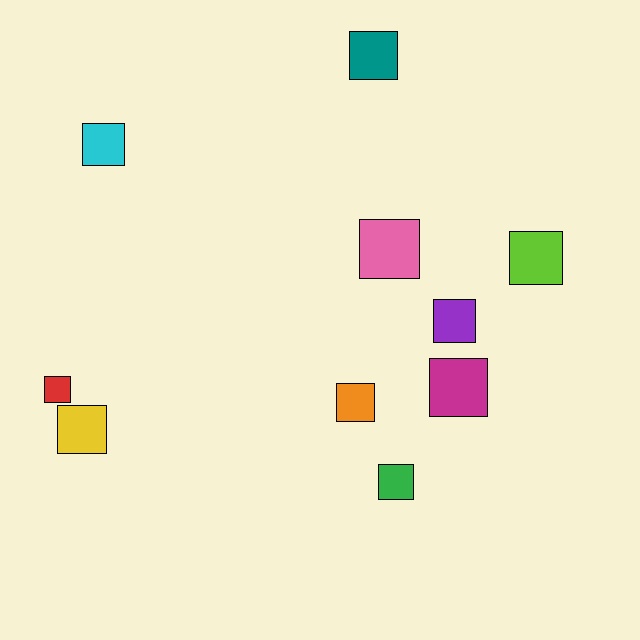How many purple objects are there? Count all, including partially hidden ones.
There is 1 purple object.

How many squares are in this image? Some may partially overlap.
There are 10 squares.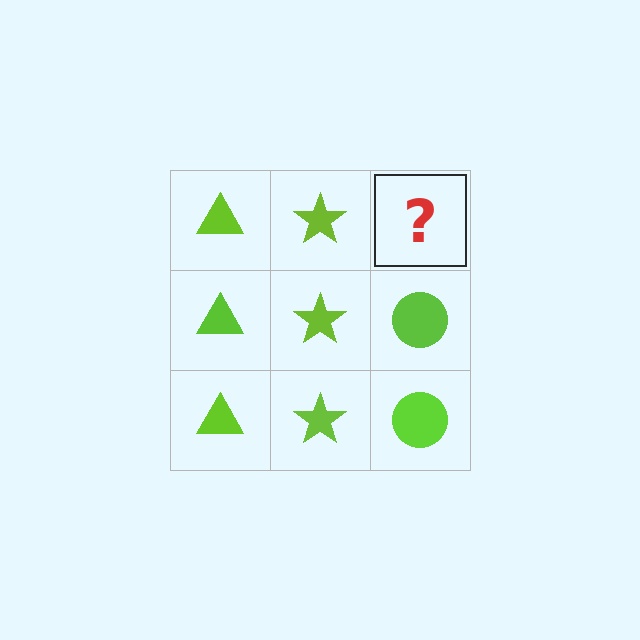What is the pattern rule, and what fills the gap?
The rule is that each column has a consistent shape. The gap should be filled with a lime circle.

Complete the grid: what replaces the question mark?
The question mark should be replaced with a lime circle.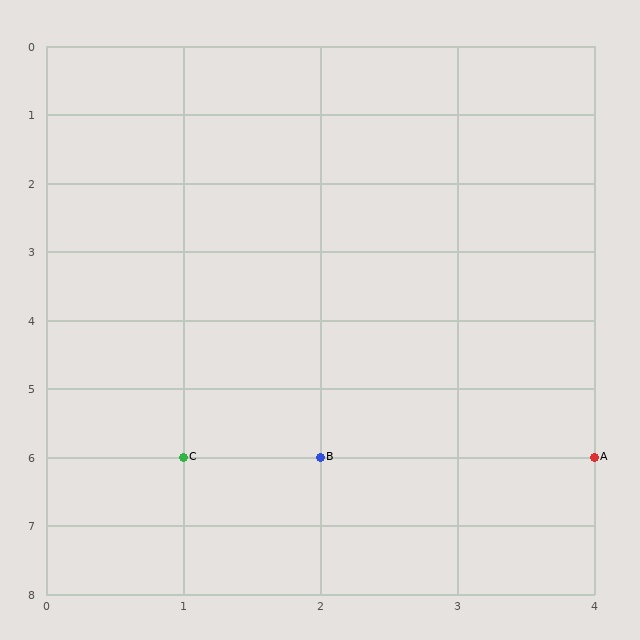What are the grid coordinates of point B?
Point B is at grid coordinates (2, 6).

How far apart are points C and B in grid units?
Points C and B are 1 column apart.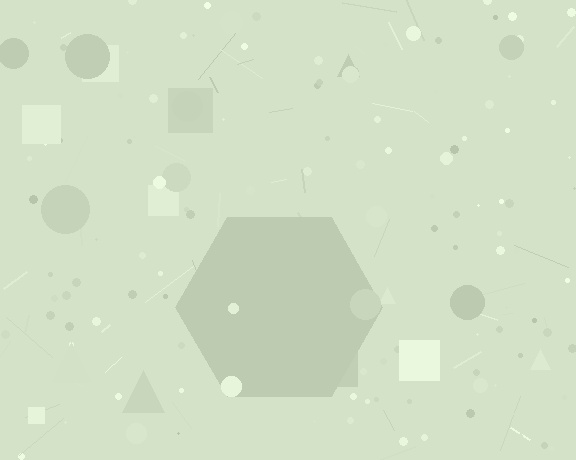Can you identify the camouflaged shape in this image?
The camouflaged shape is a hexagon.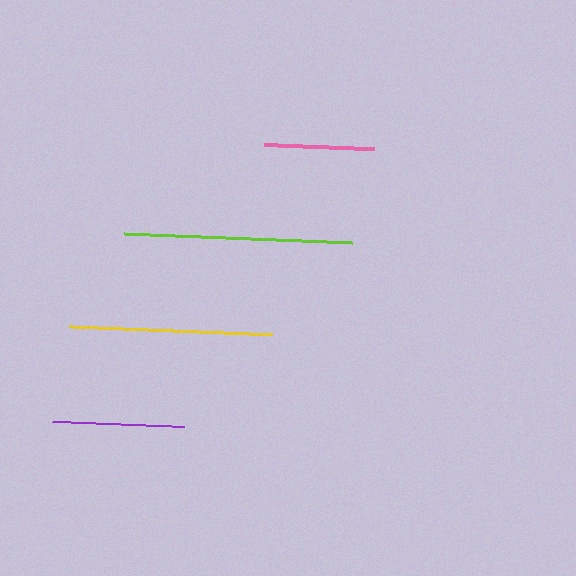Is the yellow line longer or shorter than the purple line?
The yellow line is longer than the purple line.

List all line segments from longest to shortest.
From longest to shortest: lime, yellow, purple, pink.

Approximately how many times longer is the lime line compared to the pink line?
The lime line is approximately 2.1 times the length of the pink line.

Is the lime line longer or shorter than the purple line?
The lime line is longer than the purple line.